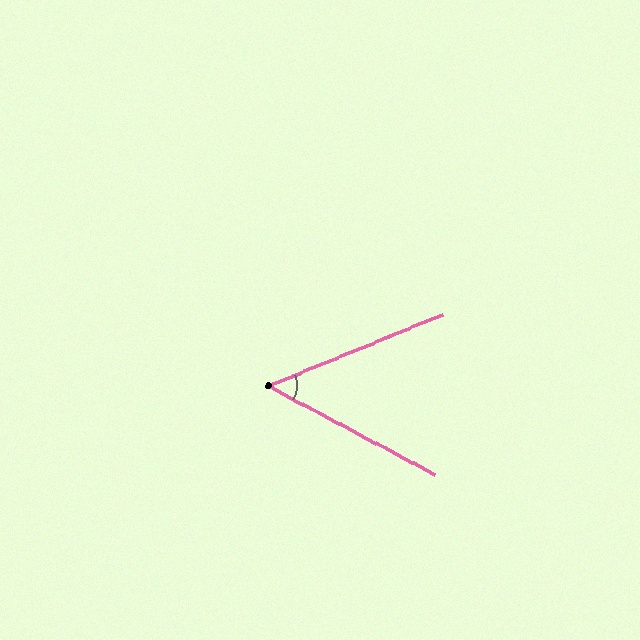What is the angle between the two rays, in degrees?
Approximately 50 degrees.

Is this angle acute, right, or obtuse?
It is acute.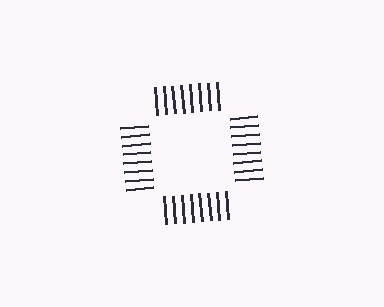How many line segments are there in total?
32 — 8 along each of the 4 edges.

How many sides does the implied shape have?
4 sides — the line-ends trace a square.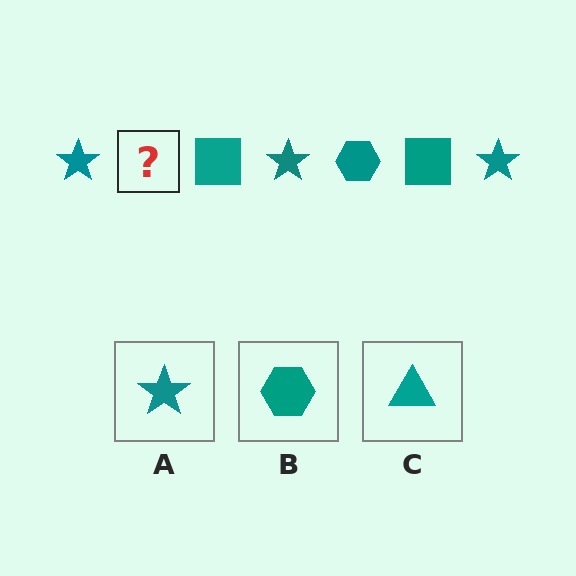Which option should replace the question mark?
Option B.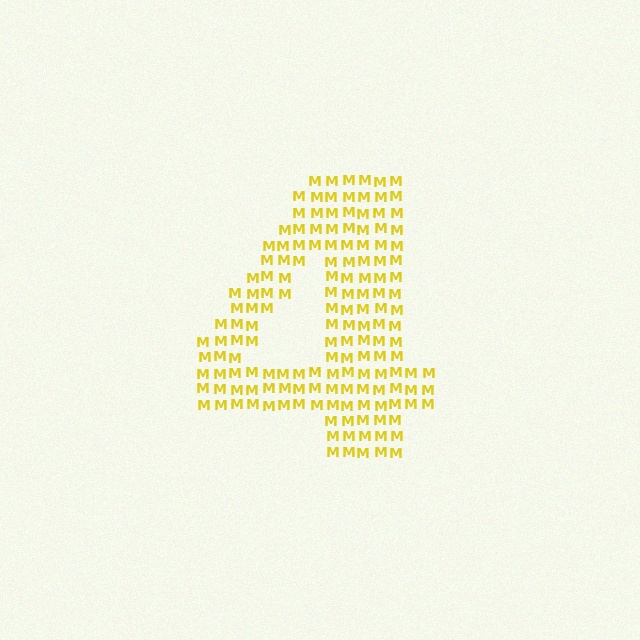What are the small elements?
The small elements are letter M's.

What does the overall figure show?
The overall figure shows the digit 4.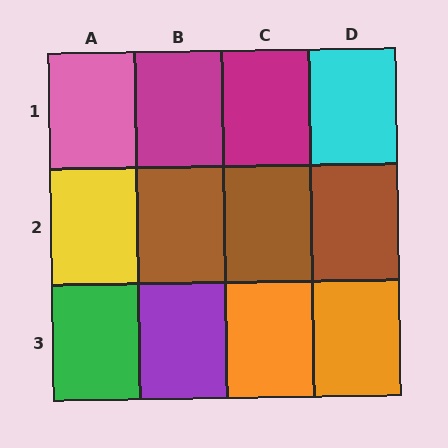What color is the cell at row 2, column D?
Brown.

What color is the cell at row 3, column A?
Green.